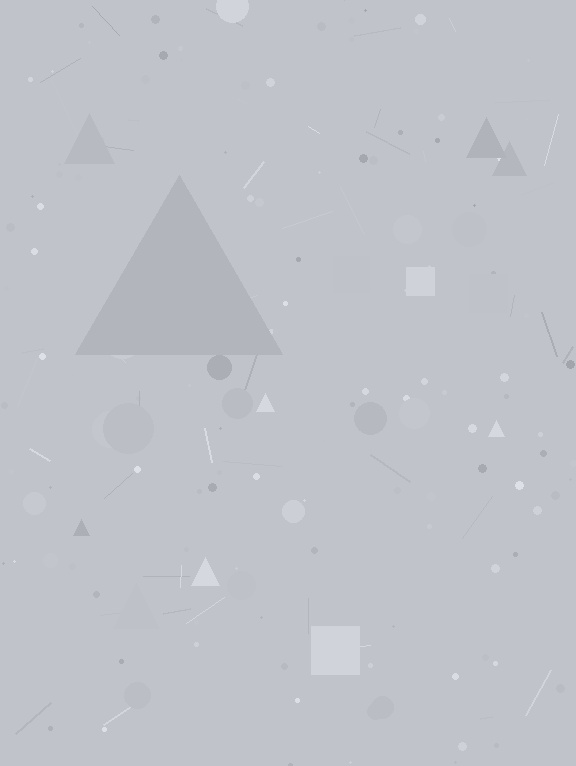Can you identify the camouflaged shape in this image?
The camouflaged shape is a triangle.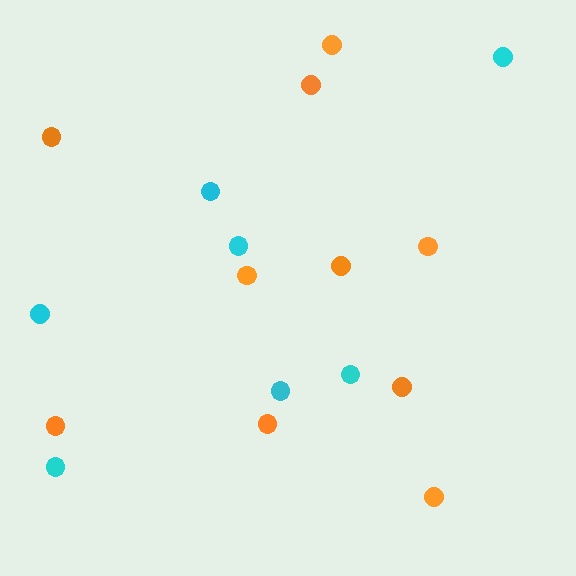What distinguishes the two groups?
There are 2 groups: one group of cyan circles (7) and one group of orange circles (10).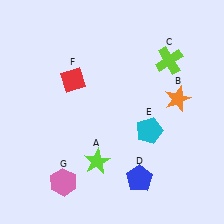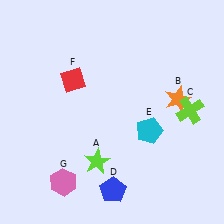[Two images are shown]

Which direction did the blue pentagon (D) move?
The blue pentagon (D) moved left.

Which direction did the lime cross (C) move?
The lime cross (C) moved down.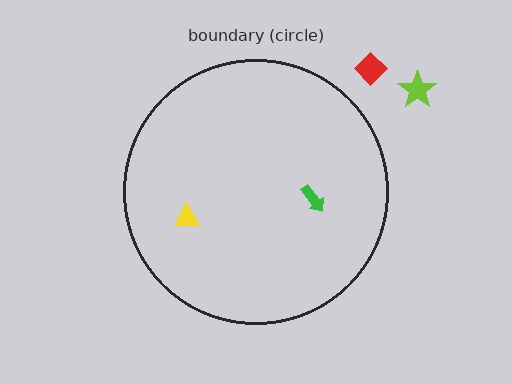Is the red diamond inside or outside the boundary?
Outside.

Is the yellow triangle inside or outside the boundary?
Inside.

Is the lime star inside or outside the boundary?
Outside.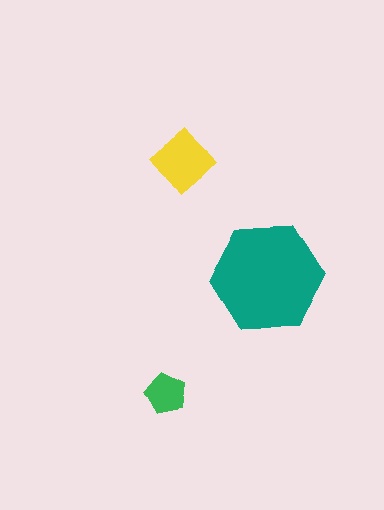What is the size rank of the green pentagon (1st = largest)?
3rd.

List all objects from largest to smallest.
The teal hexagon, the yellow diamond, the green pentagon.